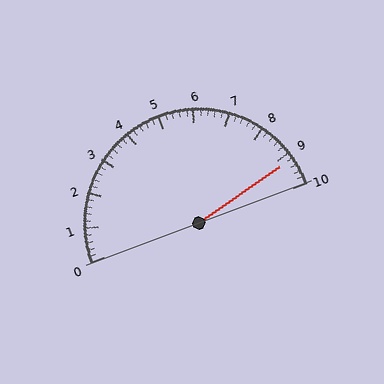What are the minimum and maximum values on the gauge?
The gauge ranges from 0 to 10.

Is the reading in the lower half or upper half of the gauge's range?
The reading is in the upper half of the range (0 to 10).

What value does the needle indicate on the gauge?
The needle indicates approximately 9.2.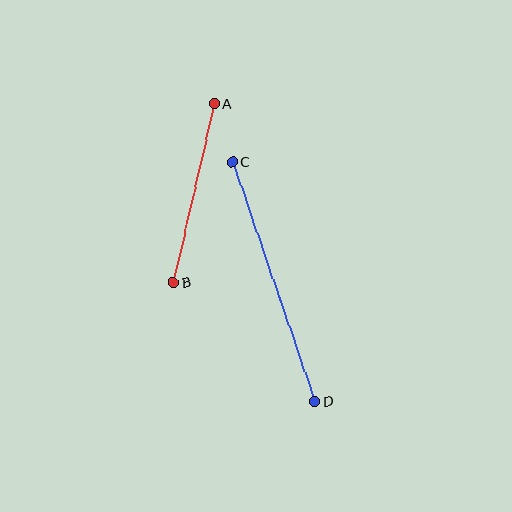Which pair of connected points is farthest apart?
Points C and D are farthest apart.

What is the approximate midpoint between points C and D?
The midpoint is at approximately (273, 282) pixels.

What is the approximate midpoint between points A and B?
The midpoint is at approximately (194, 193) pixels.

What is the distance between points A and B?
The distance is approximately 184 pixels.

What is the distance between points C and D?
The distance is approximately 253 pixels.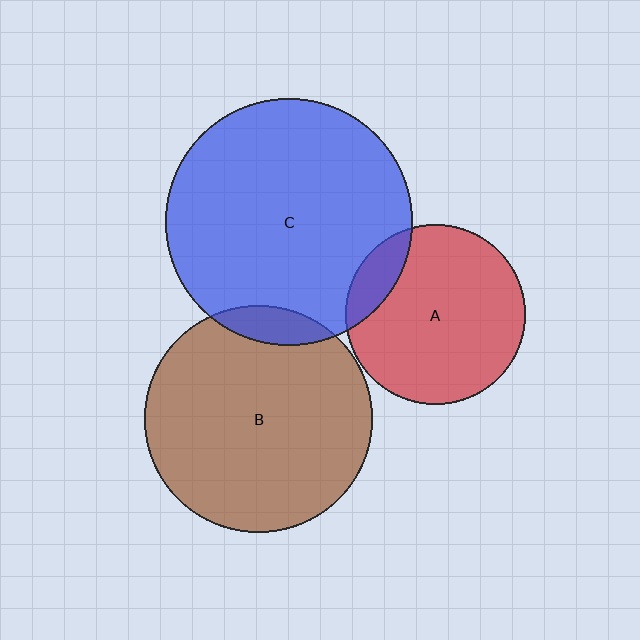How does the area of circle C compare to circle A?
Approximately 1.9 times.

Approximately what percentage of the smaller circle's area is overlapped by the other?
Approximately 10%.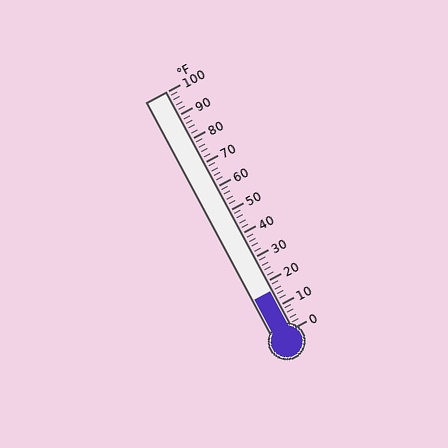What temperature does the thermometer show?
The thermometer shows approximately 16°F.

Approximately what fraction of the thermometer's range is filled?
The thermometer is filled to approximately 15% of its range.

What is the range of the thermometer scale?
The thermometer scale ranges from 0°F to 100°F.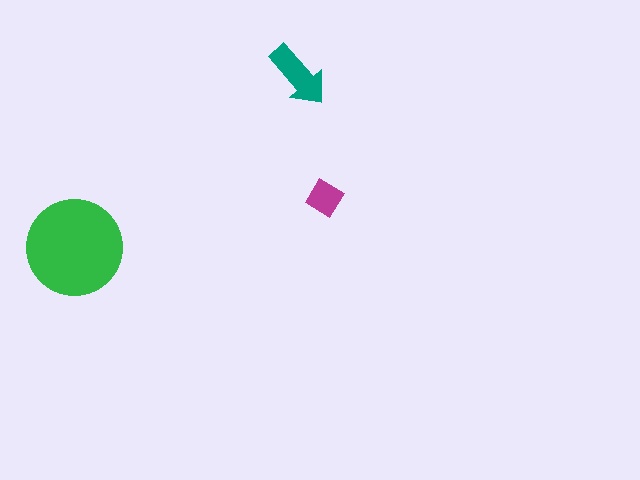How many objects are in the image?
There are 3 objects in the image.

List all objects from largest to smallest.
The green circle, the teal arrow, the magenta diamond.